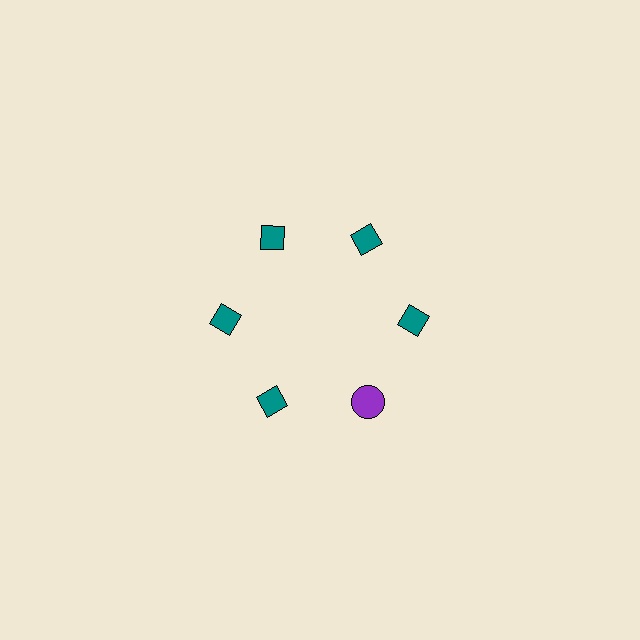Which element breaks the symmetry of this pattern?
The purple circle at roughly the 5 o'clock position breaks the symmetry. All other shapes are teal diamonds.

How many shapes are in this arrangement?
There are 6 shapes arranged in a ring pattern.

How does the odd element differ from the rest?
It differs in both color (purple instead of teal) and shape (circle instead of diamond).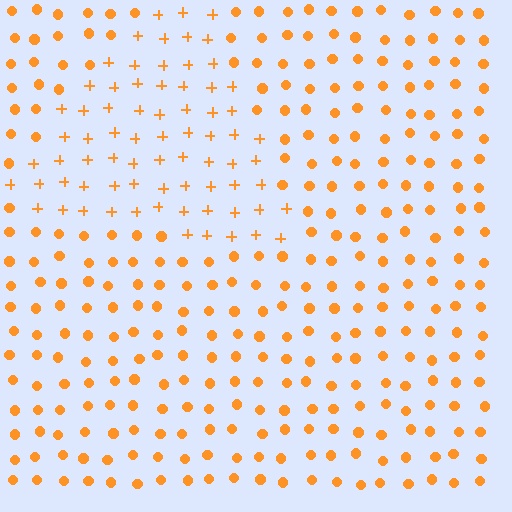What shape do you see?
I see a triangle.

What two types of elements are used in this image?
The image uses plus signs inside the triangle region and circles outside it.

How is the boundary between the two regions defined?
The boundary is defined by a change in element shape: plus signs inside vs. circles outside. All elements share the same color and spacing.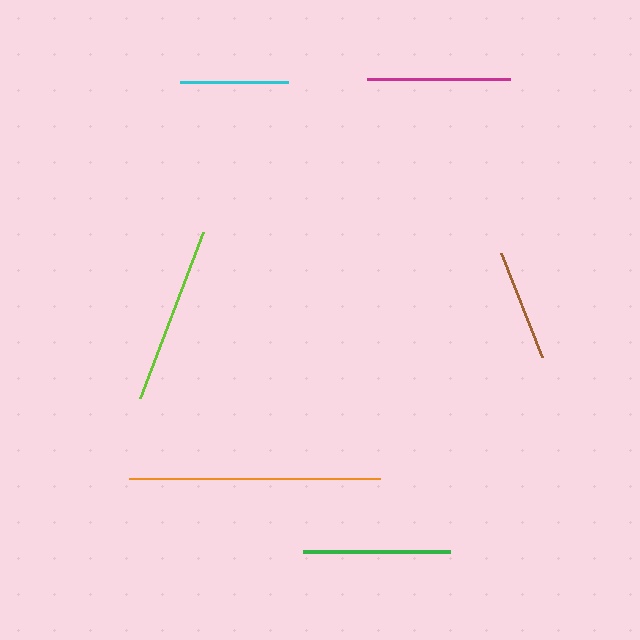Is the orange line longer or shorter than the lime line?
The orange line is longer than the lime line.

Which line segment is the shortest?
The cyan line is the shortest at approximately 108 pixels.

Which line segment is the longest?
The orange line is the longest at approximately 251 pixels.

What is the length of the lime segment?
The lime segment is approximately 178 pixels long.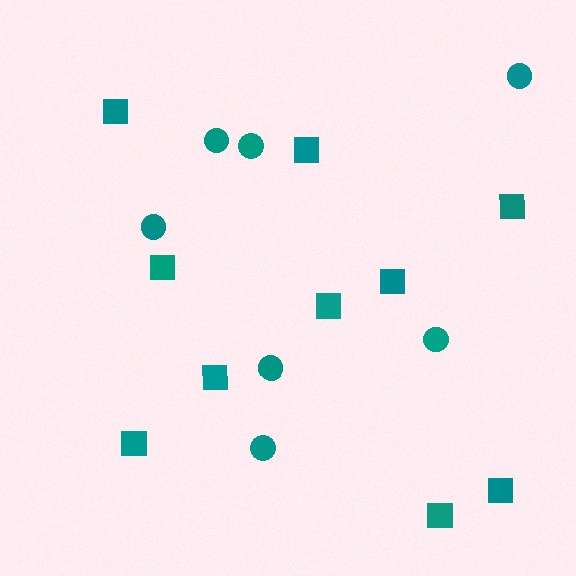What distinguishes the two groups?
There are 2 groups: one group of circles (7) and one group of squares (10).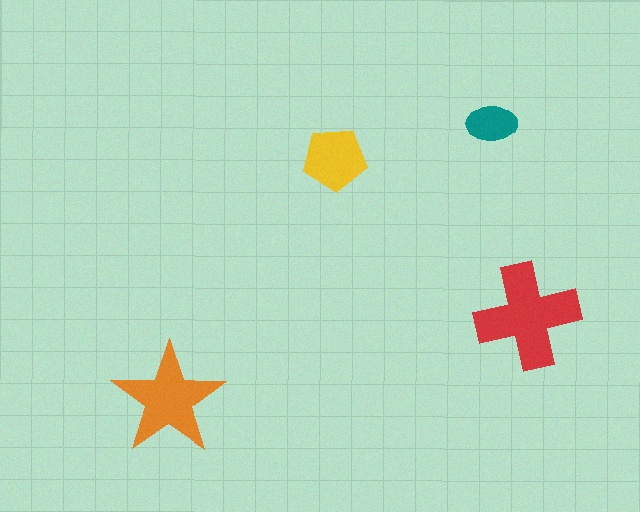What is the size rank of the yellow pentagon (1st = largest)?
3rd.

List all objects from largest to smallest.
The red cross, the orange star, the yellow pentagon, the teal ellipse.